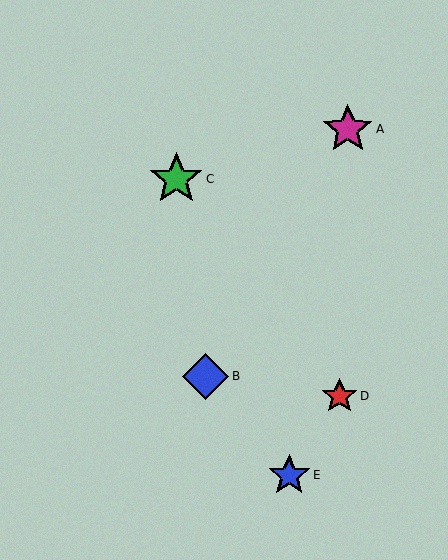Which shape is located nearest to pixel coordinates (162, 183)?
The green star (labeled C) at (176, 179) is nearest to that location.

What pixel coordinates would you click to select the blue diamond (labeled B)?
Click at (205, 376) to select the blue diamond B.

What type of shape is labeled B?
Shape B is a blue diamond.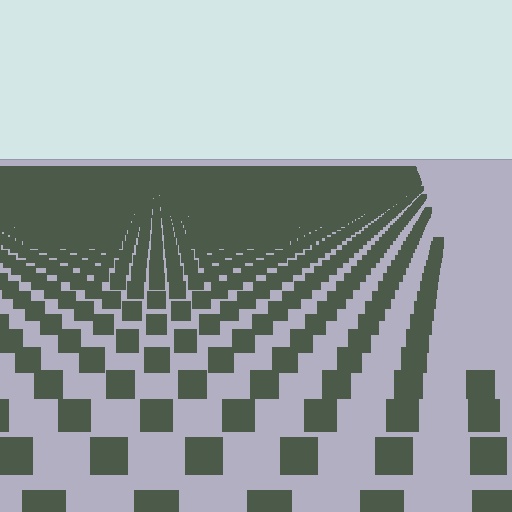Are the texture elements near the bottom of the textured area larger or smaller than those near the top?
Larger. Near the bottom, elements are closer to the viewer and appear at a bigger on-screen size.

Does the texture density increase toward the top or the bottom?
Density increases toward the top.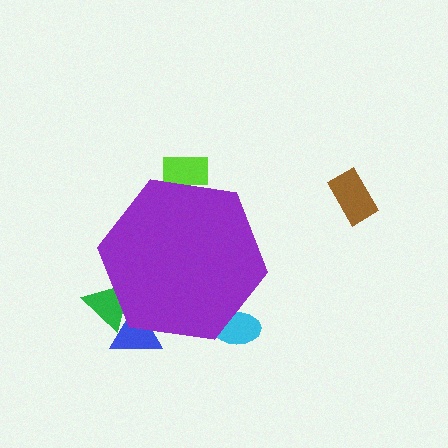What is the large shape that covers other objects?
A purple hexagon.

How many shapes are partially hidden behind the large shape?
4 shapes are partially hidden.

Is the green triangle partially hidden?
Yes, the green triangle is partially hidden behind the purple hexagon.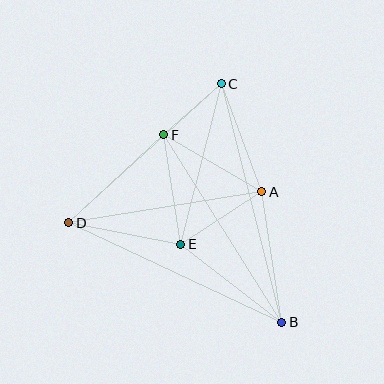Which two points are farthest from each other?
Points B and C are farthest from each other.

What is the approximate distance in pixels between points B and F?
The distance between B and F is approximately 221 pixels.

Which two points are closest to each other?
Points C and F are closest to each other.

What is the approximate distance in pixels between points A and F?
The distance between A and F is approximately 113 pixels.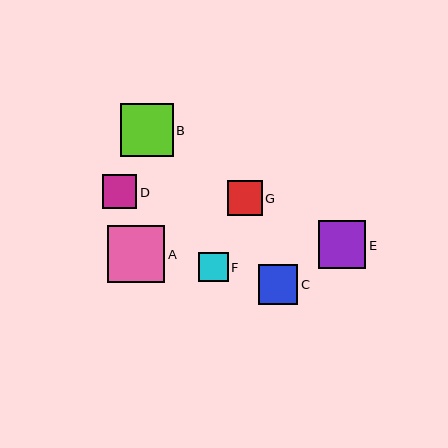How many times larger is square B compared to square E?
Square B is approximately 1.1 times the size of square E.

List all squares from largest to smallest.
From largest to smallest: A, B, E, C, G, D, F.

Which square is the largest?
Square A is the largest with a size of approximately 57 pixels.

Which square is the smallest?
Square F is the smallest with a size of approximately 29 pixels.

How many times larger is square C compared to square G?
Square C is approximately 1.1 times the size of square G.